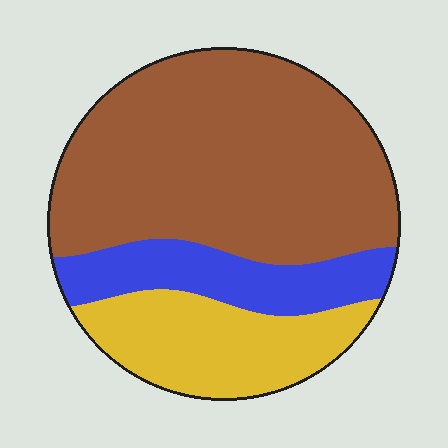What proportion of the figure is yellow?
Yellow covers 23% of the figure.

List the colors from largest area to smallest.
From largest to smallest: brown, yellow, blue.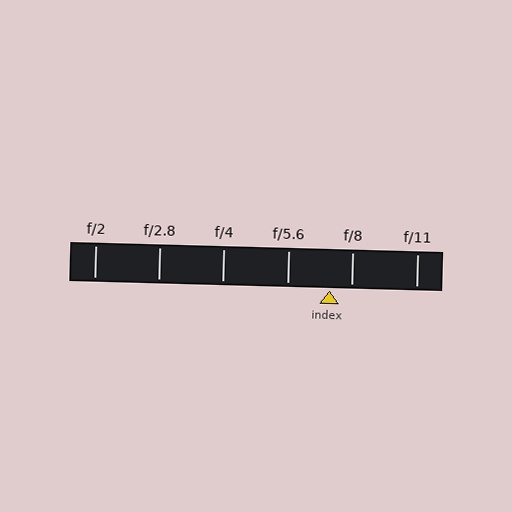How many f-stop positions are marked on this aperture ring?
There are 6 f-stop positions marked.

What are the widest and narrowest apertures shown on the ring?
The widest aperture shown is f/2 and the narrowest is f/11.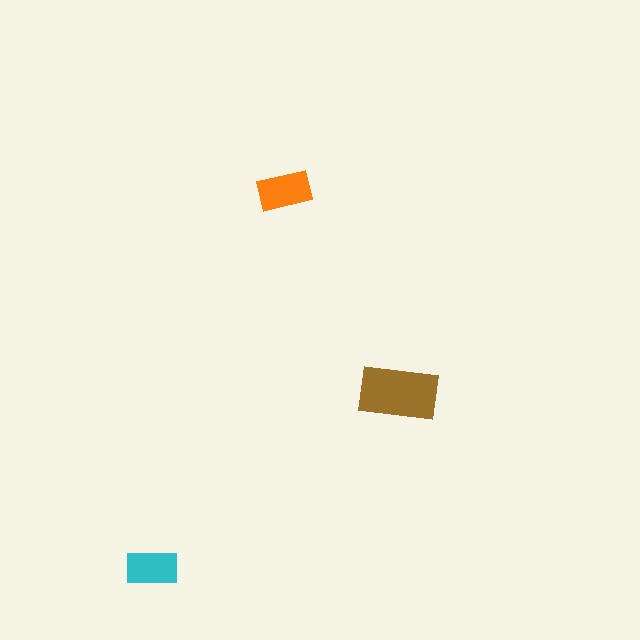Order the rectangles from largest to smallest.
the brown one, the orange one, the cyan one.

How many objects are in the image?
There are 3 objects in the image.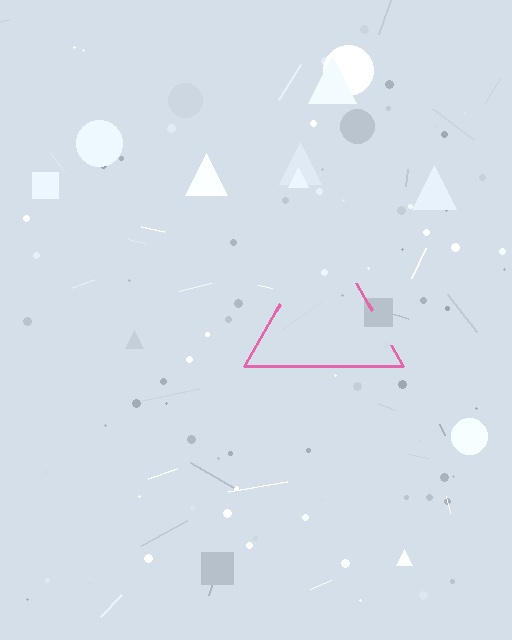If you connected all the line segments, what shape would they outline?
They would outline a triangle.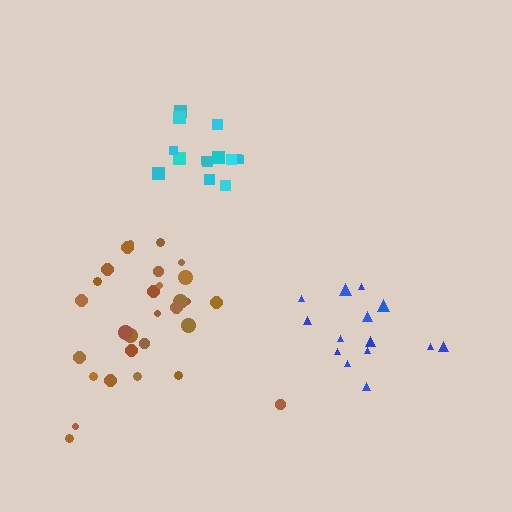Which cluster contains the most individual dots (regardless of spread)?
Brown (29).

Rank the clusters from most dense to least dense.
blue, brown, cyan.